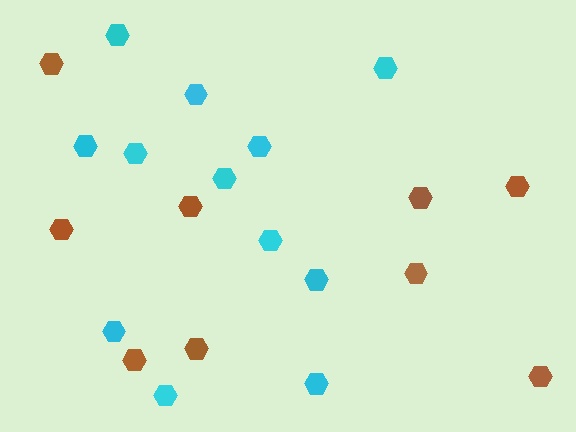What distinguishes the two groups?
There are 2 groups: one group of brown hexagons (9) and one group of cyan hexagons (12).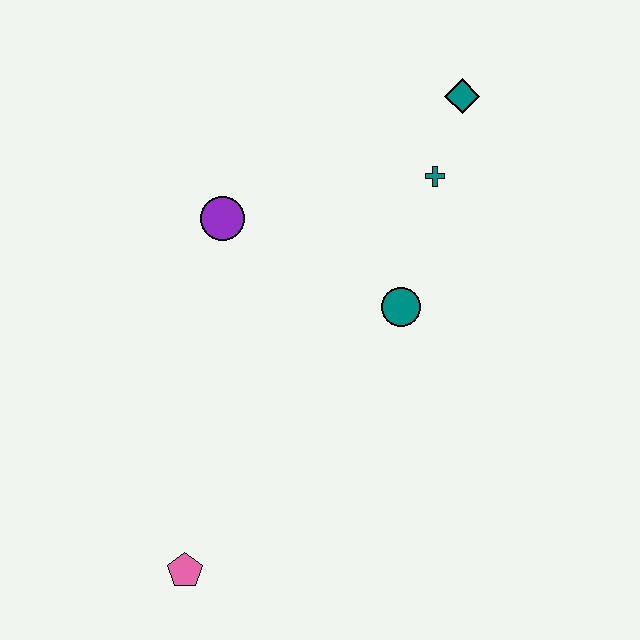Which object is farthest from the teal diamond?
The pink pentagon is farthest from the teal diamond.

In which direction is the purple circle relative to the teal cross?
The purple circle is to the left of the teal cross.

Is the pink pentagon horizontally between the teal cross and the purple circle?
No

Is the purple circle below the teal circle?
No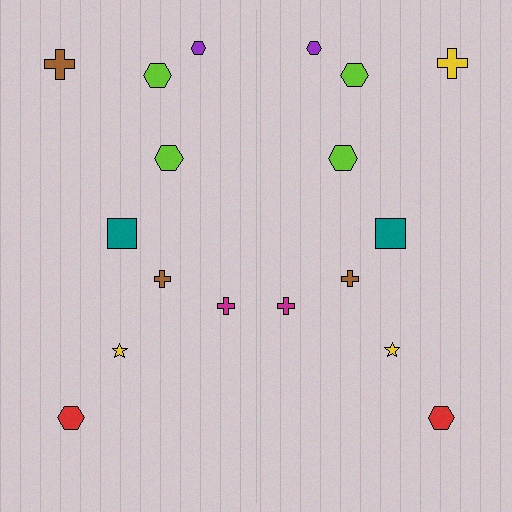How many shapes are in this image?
There are 18 shapes in this image.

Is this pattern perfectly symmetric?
No, the pattern is not perfectly symmetric. The yellow cross on the right side breaks the symmetry — its mirror counterpart is brown.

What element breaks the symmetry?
The yellow cross on the right side breaks the symmetry — its mirror counterpart is brown.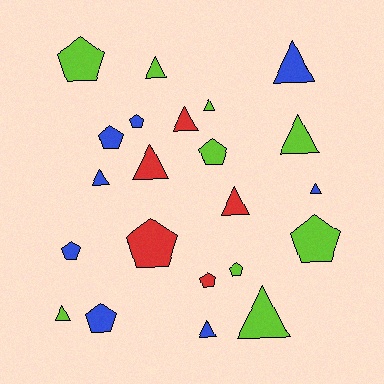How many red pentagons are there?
There are 2 red pentagons.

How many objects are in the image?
There are 22 objects.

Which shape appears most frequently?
Triangle, with 12 objects.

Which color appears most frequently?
Lime, with 9 objects.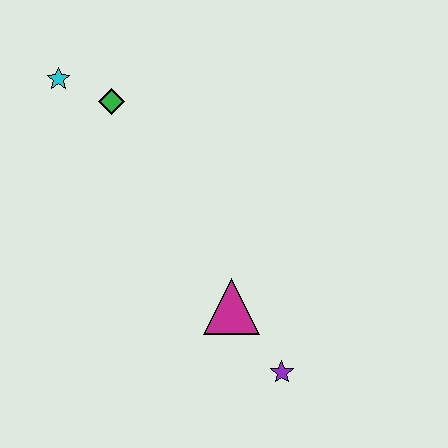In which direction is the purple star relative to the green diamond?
The purple star is below the green diamond.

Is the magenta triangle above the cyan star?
No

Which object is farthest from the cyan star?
The purple star is farthest from the cyan star.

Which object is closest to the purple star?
The magenta triangle is closest to the purple star.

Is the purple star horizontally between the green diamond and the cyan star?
No